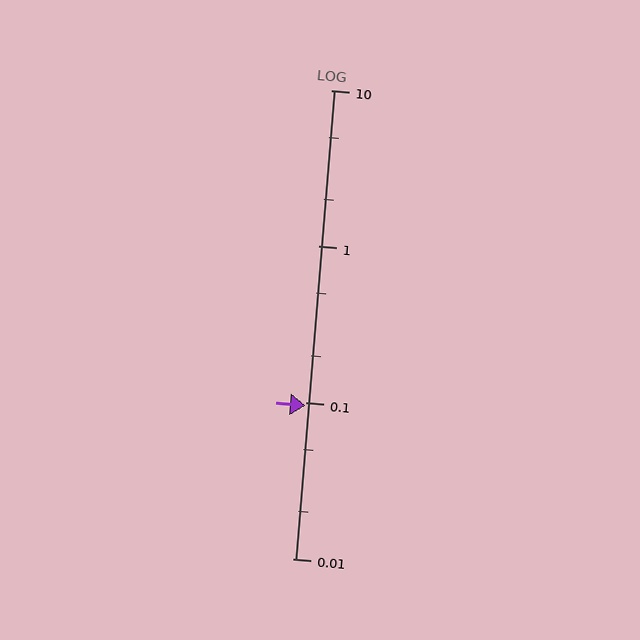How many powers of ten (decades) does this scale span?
The scale spans 3 decades, from 0.01 to 10.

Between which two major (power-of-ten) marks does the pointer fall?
The pointer is between 0.01 and 0.1.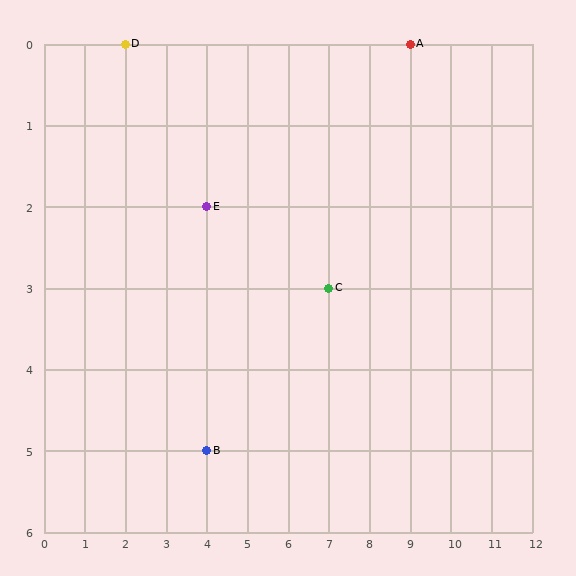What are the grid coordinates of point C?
Point C is at grid coordinates (7, 3).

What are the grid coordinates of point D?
Point D is at grid coordinates (2, 0).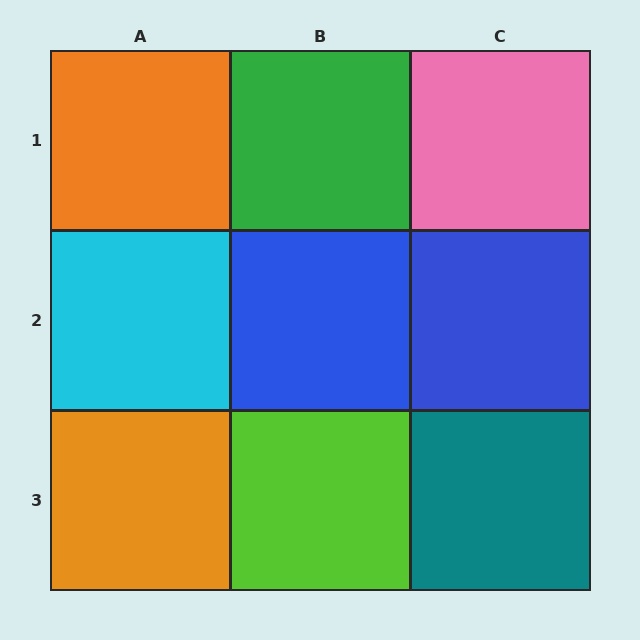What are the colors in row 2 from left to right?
Cyan, blue, blue.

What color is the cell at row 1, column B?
Green.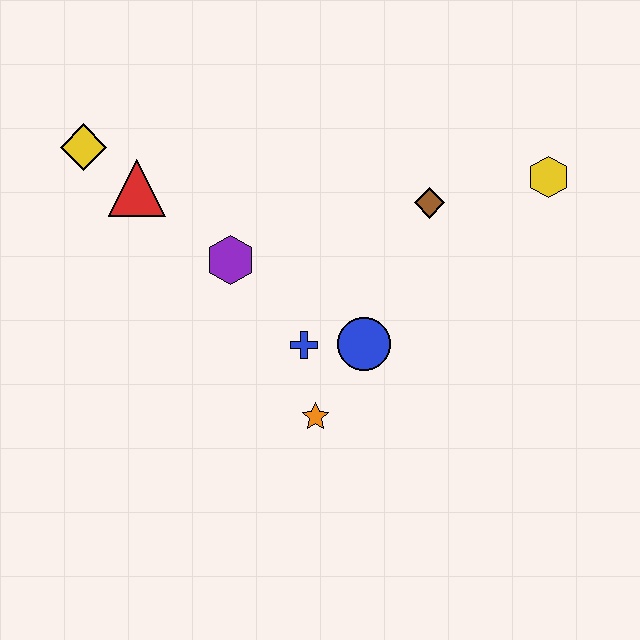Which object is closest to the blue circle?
The blue cross is closest to the blue circle.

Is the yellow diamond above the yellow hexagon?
Yes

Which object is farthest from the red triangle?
The yellow hexagon is farthest from the red triangle.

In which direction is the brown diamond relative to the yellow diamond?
The brown diamond is to the right of the yellow diamond.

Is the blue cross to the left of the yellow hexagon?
Yes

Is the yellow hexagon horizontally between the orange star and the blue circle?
No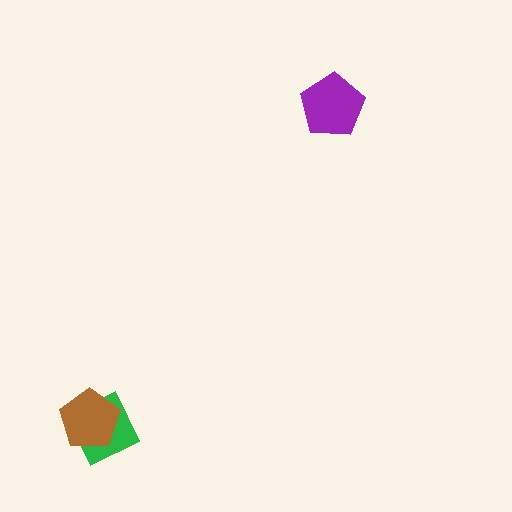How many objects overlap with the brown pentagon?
1 object overlaps with the brown pentagon.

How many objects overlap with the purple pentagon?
0 objects overlap with the purple pentagon.